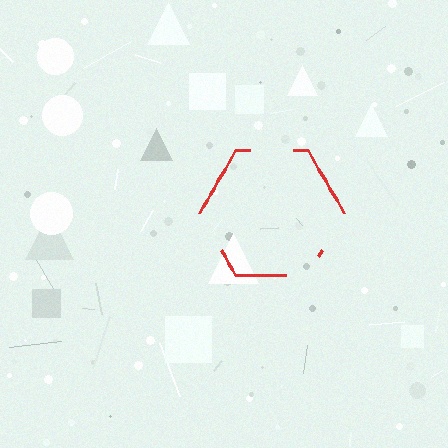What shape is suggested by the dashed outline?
The dashed outline suggests a hexagon.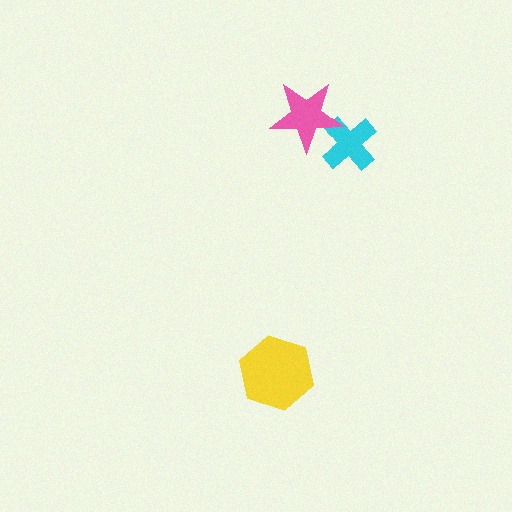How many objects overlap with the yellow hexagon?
0 objects overlap with the yellow hexagon.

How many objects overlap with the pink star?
1 object overlaps with the pink star.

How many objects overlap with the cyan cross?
1 object overlaps with the cyan cross.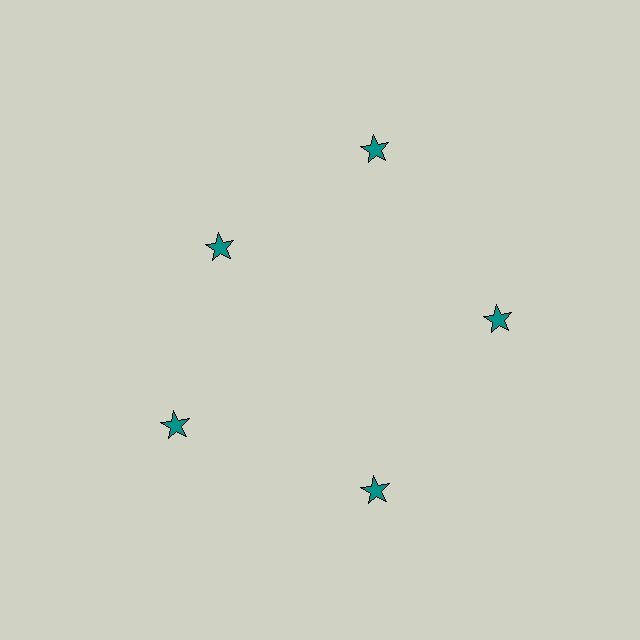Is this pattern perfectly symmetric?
No. The 5 teal stars are arranged in a ring, but one element near the 10 o'clock position is pulled inward toward the center, breaking the 5-fold rotational symmetry.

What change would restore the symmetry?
The symmetry would be restored by moving it outward, back onto the ring so that all 5 stars sit at equal angles and equal distance from the center.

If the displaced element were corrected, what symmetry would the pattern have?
It would have 5-fold rotational symmetry — the pattern would map onto itself every 72 degrees.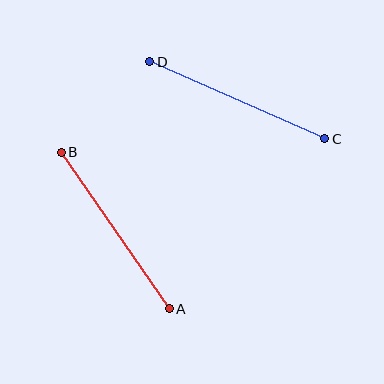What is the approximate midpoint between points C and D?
The midpoint is at approximately (237, 100) pixels.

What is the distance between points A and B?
The distance is approximately 190 pixels.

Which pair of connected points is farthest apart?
Points C and D are farthest apart.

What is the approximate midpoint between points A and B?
The midpoint is at approximately (115, 231) pixels.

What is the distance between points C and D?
The distance is approximately 191 pixels.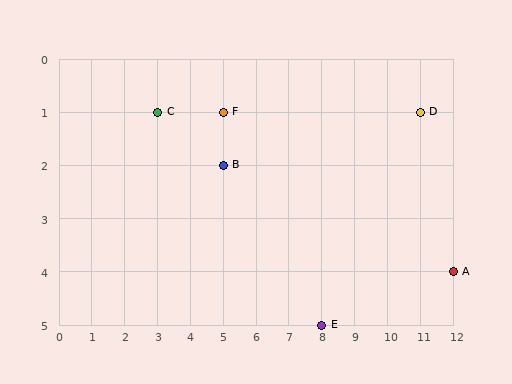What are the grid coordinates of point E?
Point E is at grid coordinates (8, 5).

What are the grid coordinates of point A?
Point A is at grid coordinates (12, 4).